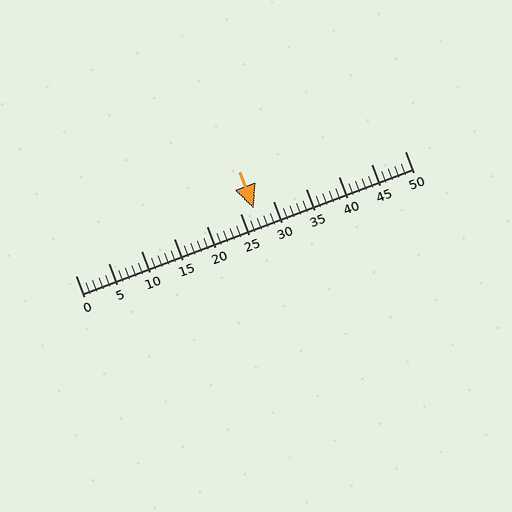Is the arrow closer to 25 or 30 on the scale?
The arrow is closer to 25.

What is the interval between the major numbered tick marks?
The major tick marks are spaced 5 units apart.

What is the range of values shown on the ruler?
The ruler shows values from 0 to 50.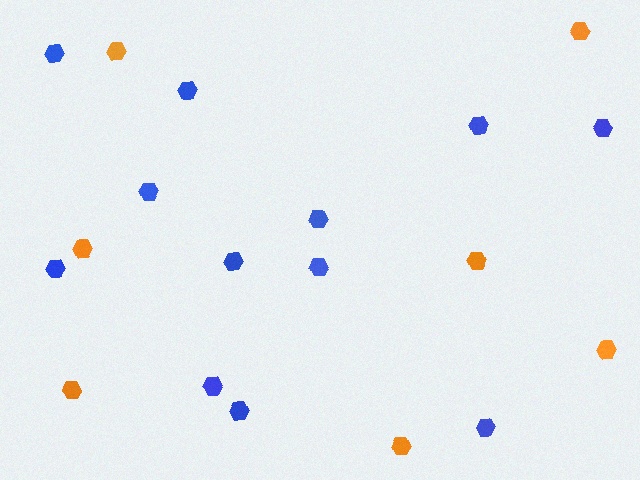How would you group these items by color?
There are 2 groups: one group of blue hexagons (12) and one group of orange hexagons (7).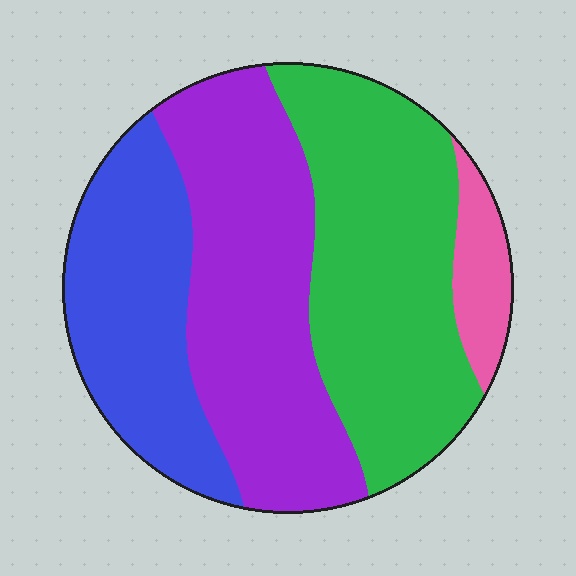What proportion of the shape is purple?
Purple covers 34% of the shape.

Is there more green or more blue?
Green.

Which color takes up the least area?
Pink, at roughly 5%.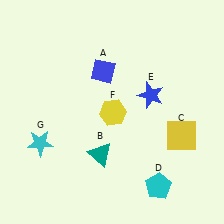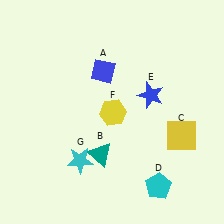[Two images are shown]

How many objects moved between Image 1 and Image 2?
1 object moved between the two images.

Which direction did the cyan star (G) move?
The cyan star (G) moved right.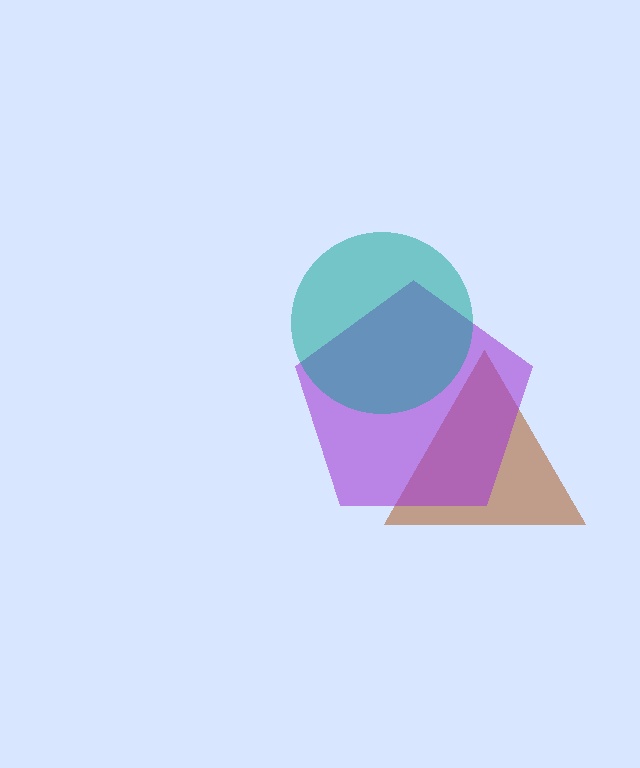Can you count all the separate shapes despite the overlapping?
Yes, there are 3 separate shapes.